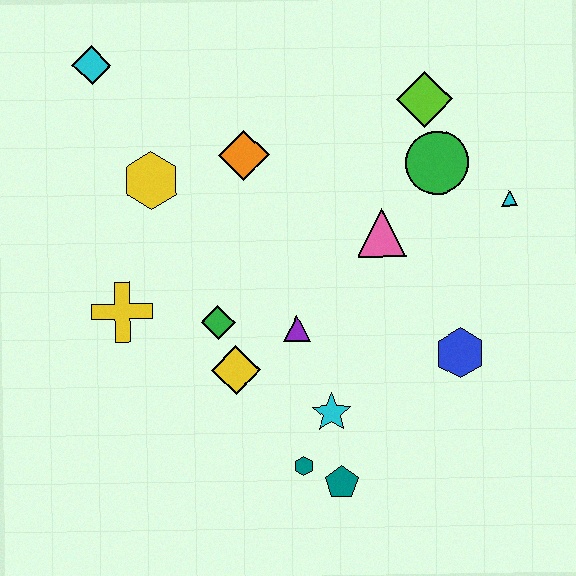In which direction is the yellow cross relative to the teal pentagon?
The yellow cross is to the left of the teal pentagon.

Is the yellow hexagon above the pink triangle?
Yes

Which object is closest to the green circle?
The lime diamond is closest to the green circle.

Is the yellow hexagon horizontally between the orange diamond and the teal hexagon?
No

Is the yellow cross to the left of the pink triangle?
Yes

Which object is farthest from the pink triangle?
The cyan diamond is farthest from the pink triangle.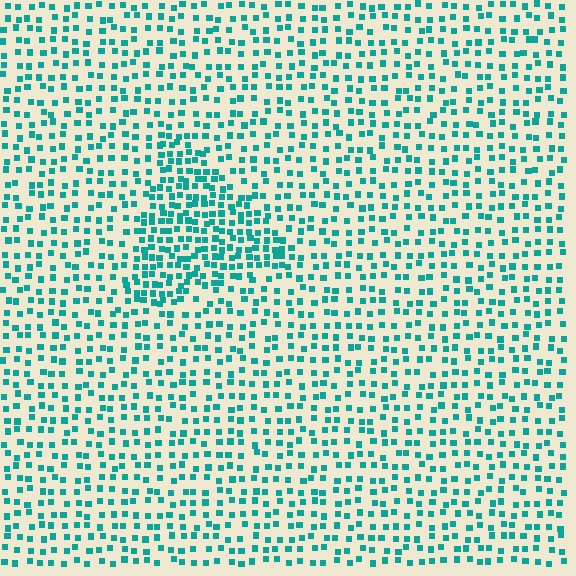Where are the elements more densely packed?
The elements are more densely packed inside the triangle boundary.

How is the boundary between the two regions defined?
The boundary is defined by a change in element density (approximately 1.8x ratio). All elements are the same color, size, and shape.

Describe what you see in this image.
The image contains small teal elements arranged at two different densities. A triangle-shaped region is visible where the elements are more densely packed than the surrounding area.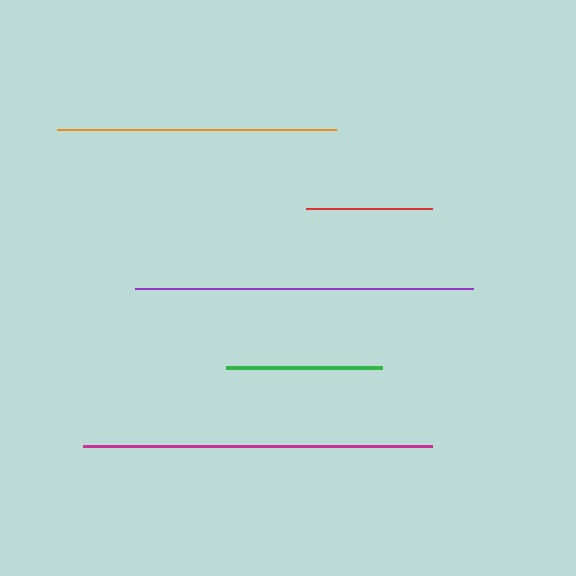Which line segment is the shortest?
The red line is the shortest at approximately 126 pixels.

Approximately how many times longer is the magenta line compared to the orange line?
The magenta line is approximately 1.3 times the length of the orange line.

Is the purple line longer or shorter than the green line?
The purple line is longer than the green line.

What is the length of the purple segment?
The purple segment is approximately 338 pixels long.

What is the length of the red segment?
The red segment is approximately 126 pixels long.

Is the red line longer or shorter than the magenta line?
The magenta line is longer than the red line.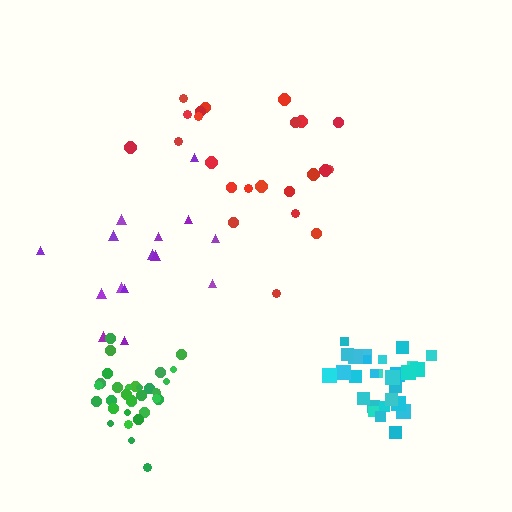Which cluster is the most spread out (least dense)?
Purple.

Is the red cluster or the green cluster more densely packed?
Green.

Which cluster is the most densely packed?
Green.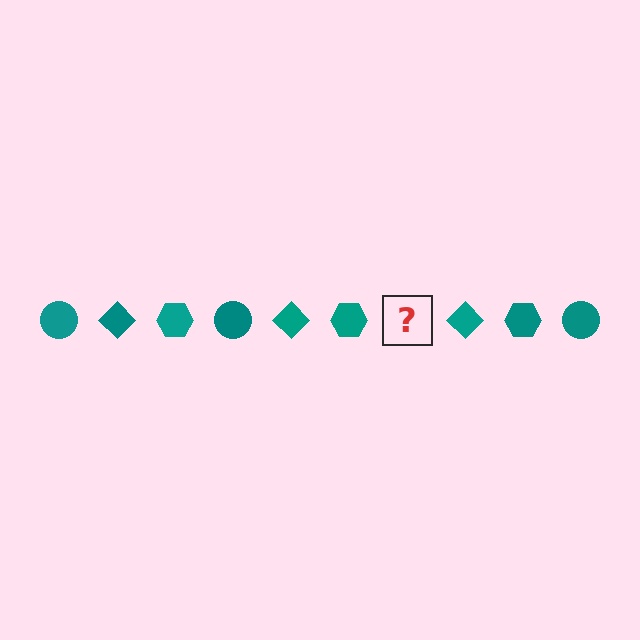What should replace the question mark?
The question mark should be replaced with a teal circle.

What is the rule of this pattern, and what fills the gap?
The rule is that the pattern cycles through circle, diamond, hexagon shapes in teal. The gap should be filled with a teal circle.